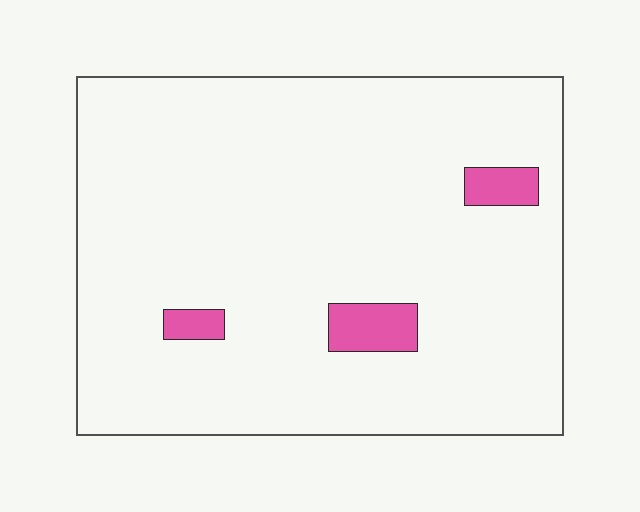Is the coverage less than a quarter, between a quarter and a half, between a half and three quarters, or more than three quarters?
Less than a quarter.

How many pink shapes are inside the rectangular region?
3.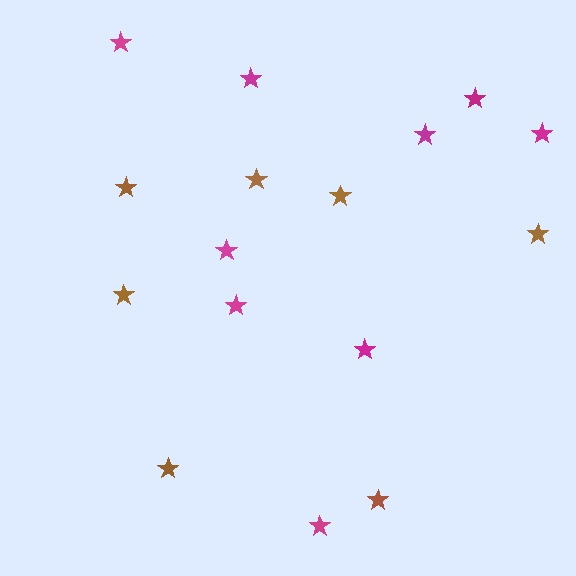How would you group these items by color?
There are 2 groups: one group of magenta stars (9) and one group of brown stars (7).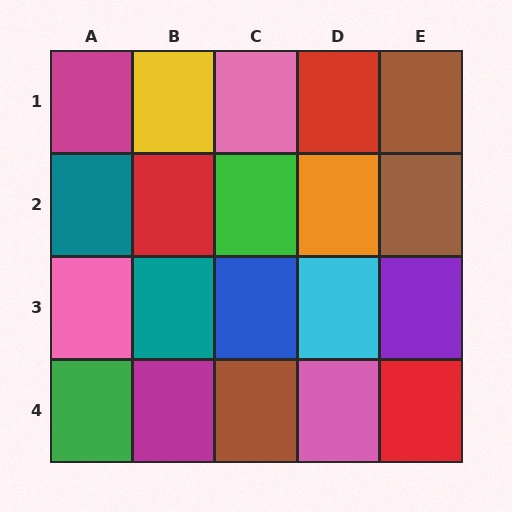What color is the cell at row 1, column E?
Brown.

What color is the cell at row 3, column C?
Blue.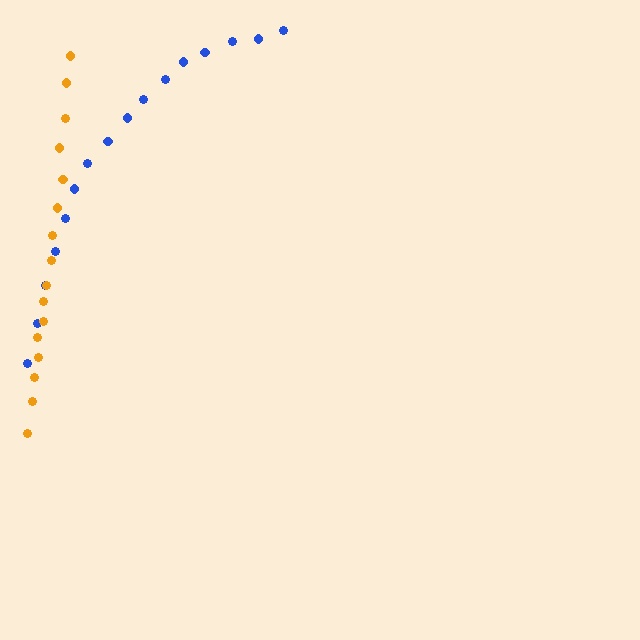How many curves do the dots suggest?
There are 2 distinct paths.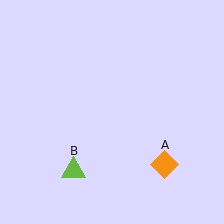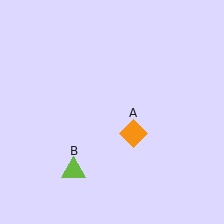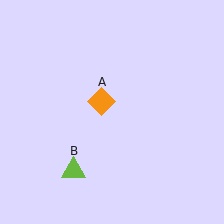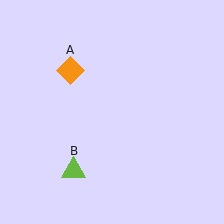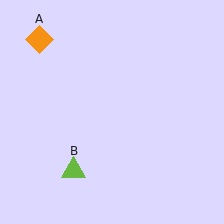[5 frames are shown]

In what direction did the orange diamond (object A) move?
The orange diamond (object A) moved up and to the left.